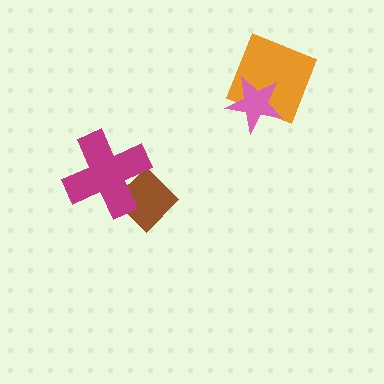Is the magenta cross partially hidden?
No, no other shape covers it.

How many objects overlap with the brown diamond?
1 object overlaps with the brown diamond.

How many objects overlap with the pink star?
1 object overlaps with the pink star.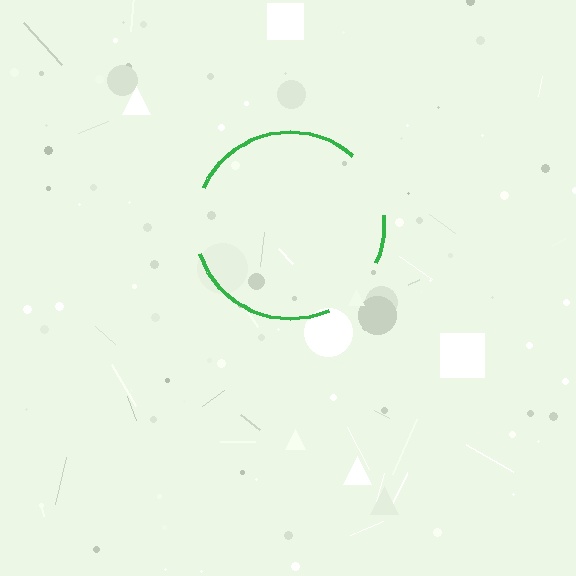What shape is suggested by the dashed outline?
The dashed outline suggests a circle.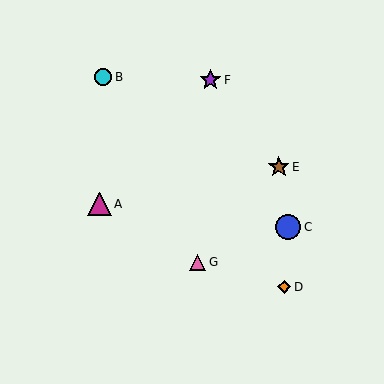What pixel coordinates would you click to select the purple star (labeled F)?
Click at (210, 80) to select the purple star F.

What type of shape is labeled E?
Shape E is a brown star.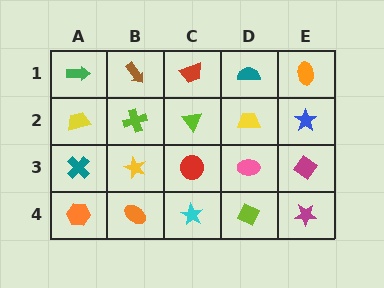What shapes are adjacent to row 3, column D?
A yellow trapezoid (row 2, column D), a lime diamond (row 4, column D), a red circle (row 3, column C), a magenta diamond (row 3, column E).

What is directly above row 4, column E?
A magenta diamond.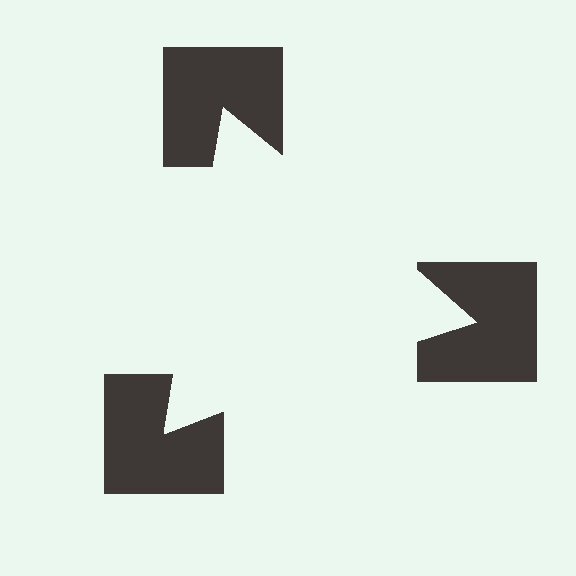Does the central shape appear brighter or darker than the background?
It typically appears slightly brighter than the background, even though no actual brightness change is drawn.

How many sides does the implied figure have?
3 sides.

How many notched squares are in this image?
There are 3 — one at each vertex of the illusory triangle.